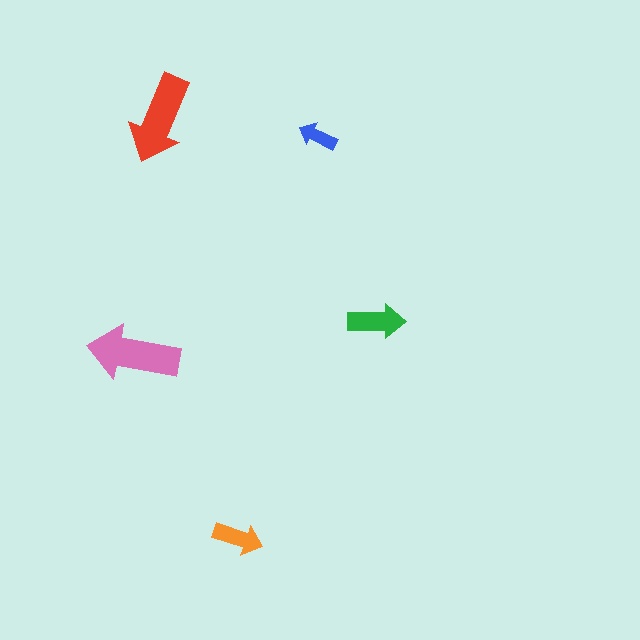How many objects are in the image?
There are 5 objects in the image.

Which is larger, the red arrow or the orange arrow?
The red one.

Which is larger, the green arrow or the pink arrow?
The pink one.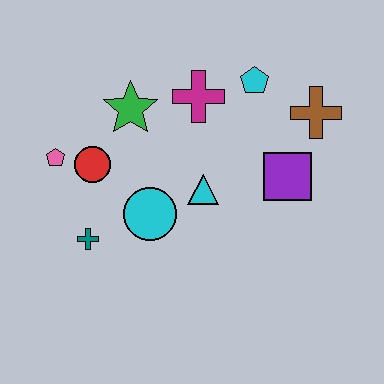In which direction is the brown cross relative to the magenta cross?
The brown cross is to the right of the magenta cross.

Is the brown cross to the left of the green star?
No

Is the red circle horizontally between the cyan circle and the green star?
No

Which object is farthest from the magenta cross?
The teal cross is farthest from the magenta cross.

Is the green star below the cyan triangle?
No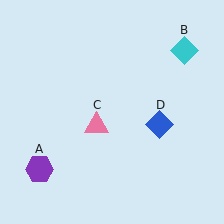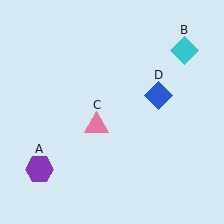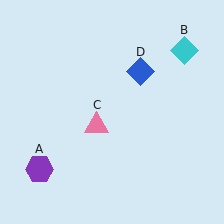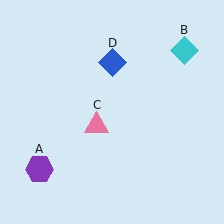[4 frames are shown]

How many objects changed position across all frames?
1 object changed position: blue diamond (object D).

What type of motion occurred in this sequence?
The blue diamond (object D) rotated counterclockwise around the center of the scene.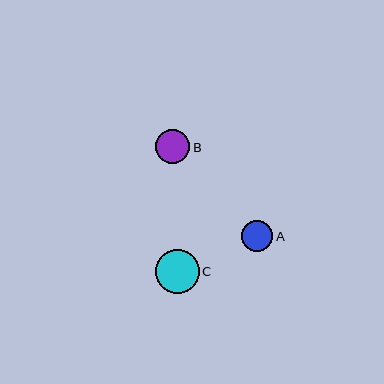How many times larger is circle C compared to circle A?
Circle C is approximately 1.4 times the size of circle A.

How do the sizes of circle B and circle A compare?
Circle B and circle A are approximately the same size.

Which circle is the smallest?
Circle A is the smallest with a size of approximately 32 pixels.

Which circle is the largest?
Circle C is the largest with a size of approximately 44 pixels.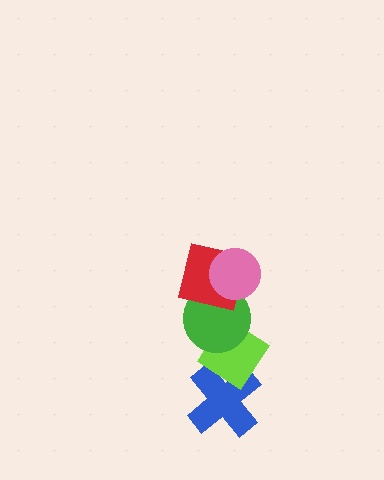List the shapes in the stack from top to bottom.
From top to bottom: the pink circle, the red square, the green circle, the lime diamond, the blue cross.